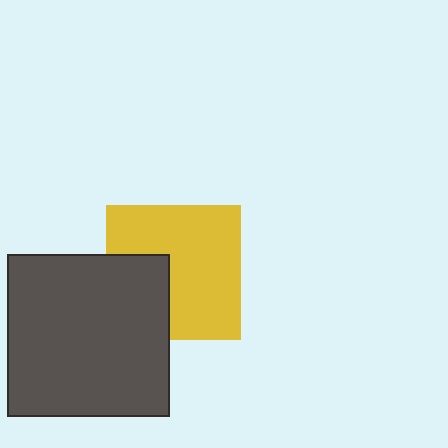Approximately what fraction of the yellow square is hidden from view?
Roughly 30% of the yellow square is hidden behind the dark gray square.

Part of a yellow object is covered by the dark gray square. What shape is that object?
It is a square.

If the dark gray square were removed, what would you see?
You would see the complete yellow square.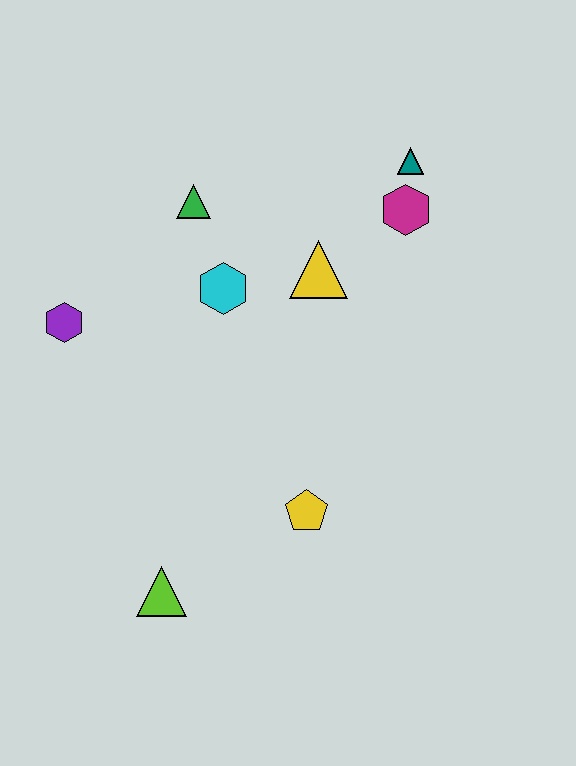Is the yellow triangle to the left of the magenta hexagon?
Yes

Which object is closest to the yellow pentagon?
The lime triangle is closest to the yellow pentagon.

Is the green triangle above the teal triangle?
No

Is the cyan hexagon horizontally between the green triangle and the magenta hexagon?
Yes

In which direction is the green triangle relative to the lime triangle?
The green triangle is above the lime triangle.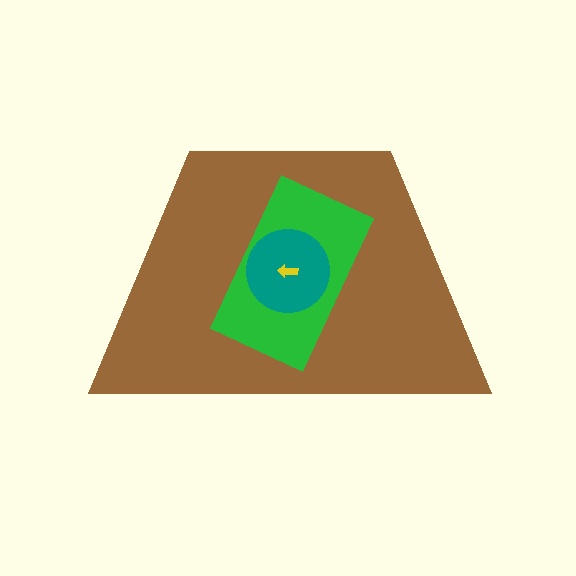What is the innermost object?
The yellow arrow.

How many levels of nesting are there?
4.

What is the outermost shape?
The brown trapezoid.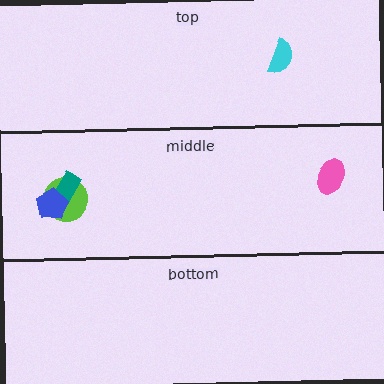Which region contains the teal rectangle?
The middle region.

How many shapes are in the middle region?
4.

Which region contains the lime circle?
The middle region.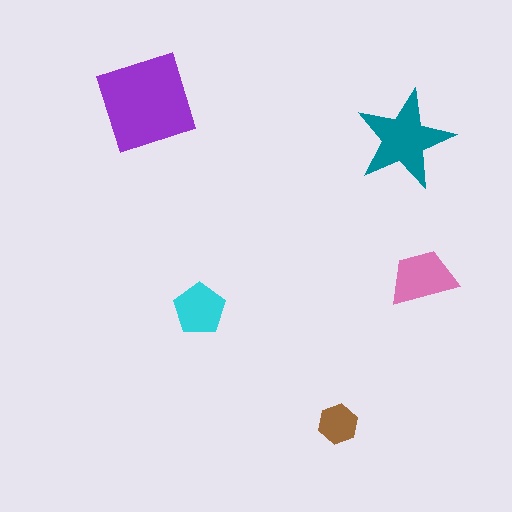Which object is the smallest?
The brown hexagon.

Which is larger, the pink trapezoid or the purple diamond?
The purple diamond.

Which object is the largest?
The purple diamond.